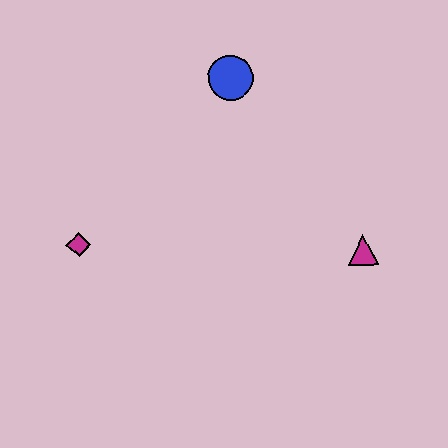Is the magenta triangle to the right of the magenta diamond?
Yes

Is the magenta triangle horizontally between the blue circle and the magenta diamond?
No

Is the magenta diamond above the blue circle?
No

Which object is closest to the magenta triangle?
The blue circle is closest to the magenta triangle.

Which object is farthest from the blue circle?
The magenta diamond is farthest from the blue circle.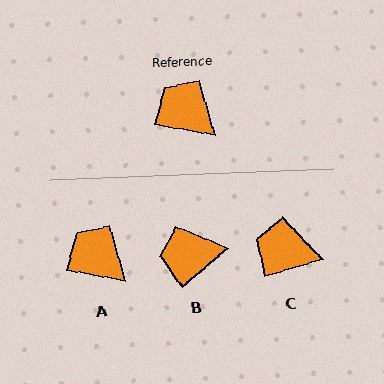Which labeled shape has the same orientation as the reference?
A.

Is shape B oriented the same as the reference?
No, it is off by about 51 degrees.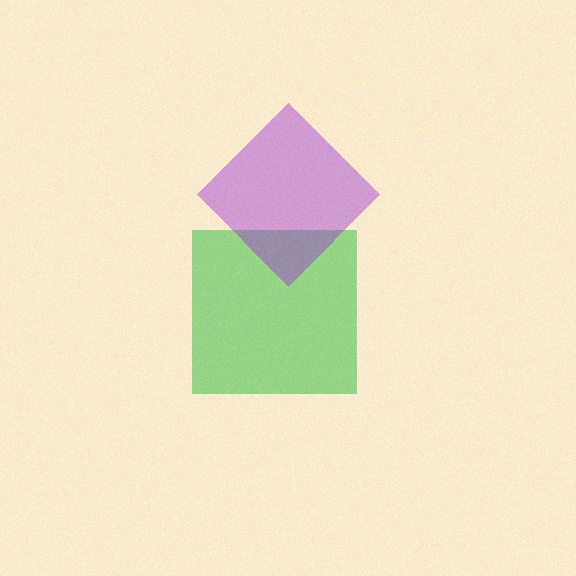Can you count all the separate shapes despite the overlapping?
Yes, there are 2 separate shapes.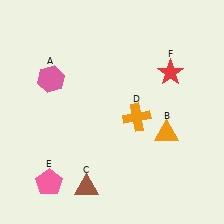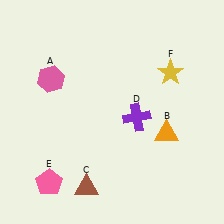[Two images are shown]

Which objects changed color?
D changed from orange to purple. F changed from red to yellow.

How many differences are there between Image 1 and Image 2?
There are 2 differences between the two images.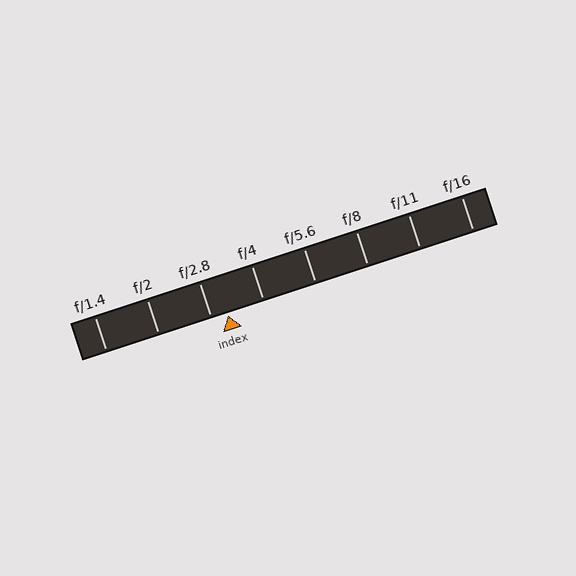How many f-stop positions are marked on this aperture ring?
There are 8 f-stop positions marked.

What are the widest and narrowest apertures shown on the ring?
The widest aperture shown is f/1.4 and the narrowest is f/16.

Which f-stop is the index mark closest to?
The index mark is closest to f/2.8.